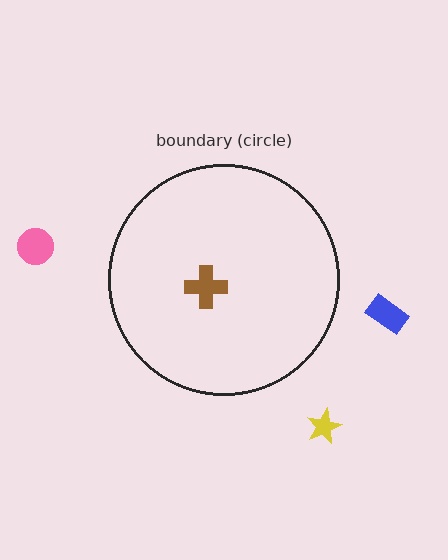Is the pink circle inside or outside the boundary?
Outside.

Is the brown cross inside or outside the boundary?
Inside.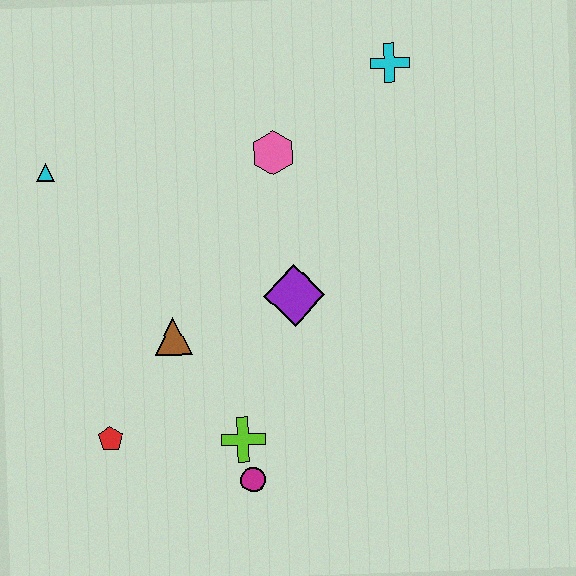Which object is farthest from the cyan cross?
The red pentagon is farthest from the cyan cross.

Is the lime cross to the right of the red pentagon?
Yes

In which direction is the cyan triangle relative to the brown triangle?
The cyan triangle is above the brown triangle.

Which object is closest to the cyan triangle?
The brown triangle is closest to the cyan triangle.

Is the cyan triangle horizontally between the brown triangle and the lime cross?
No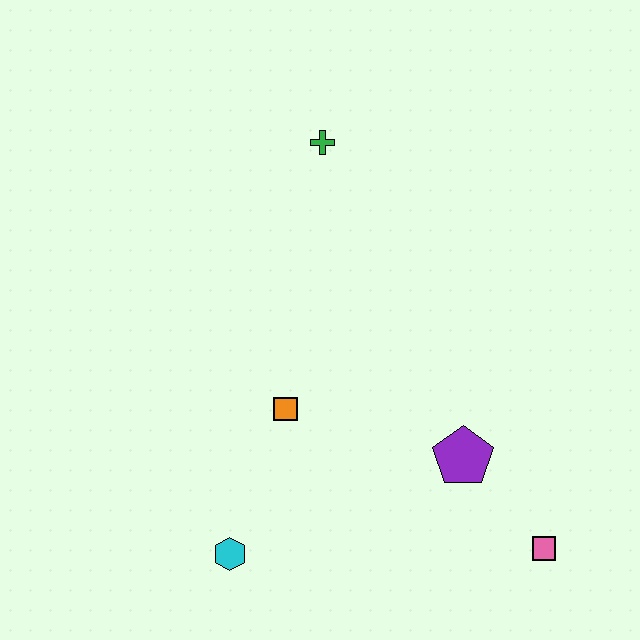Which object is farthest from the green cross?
The pink square is farthest from the green cross.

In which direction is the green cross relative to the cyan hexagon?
The green cross is above the cyan hexagon.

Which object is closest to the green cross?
The orange square is closest to the green cross.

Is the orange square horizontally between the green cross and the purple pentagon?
No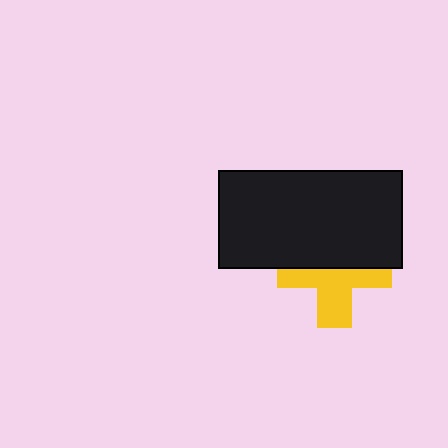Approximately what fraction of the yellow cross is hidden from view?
Roughly 48% of the yellow cross is hidden behind the black rectangle.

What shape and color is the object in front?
The object in front is a black rectangle.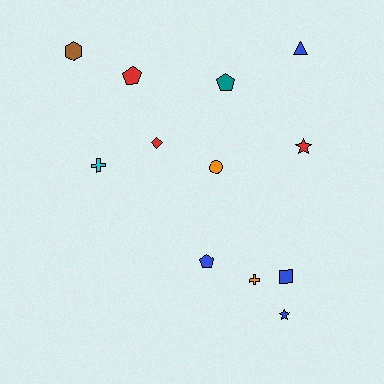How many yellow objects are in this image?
There are no yellow objects.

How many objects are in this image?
There are 12 objects.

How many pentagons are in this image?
There are 3 pentagons.